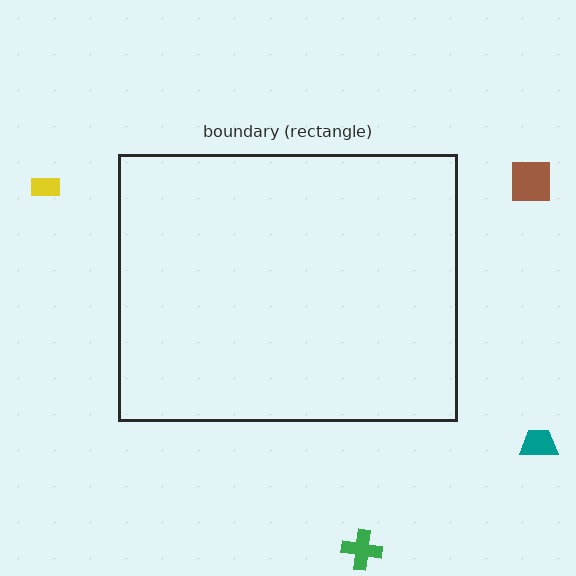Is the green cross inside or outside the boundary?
Outside.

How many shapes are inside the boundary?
0 inside, 4 outside.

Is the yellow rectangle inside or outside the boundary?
Outside.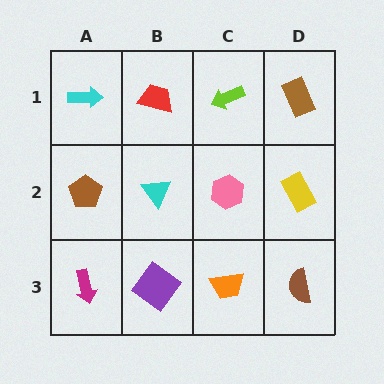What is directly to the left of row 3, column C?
A purple diamond.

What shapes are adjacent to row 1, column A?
A brown pentagon (row 2, column A), a red trapezoid (row 1, column B).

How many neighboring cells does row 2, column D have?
3.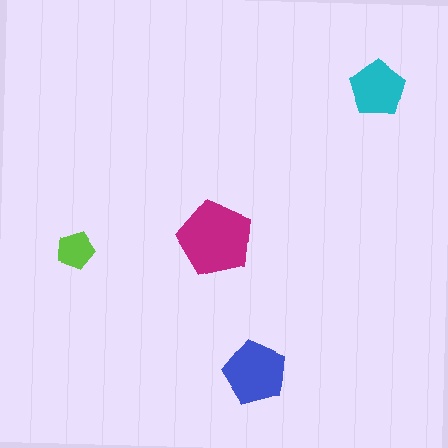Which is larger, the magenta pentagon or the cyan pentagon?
The magenta one.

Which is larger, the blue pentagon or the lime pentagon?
The blue one.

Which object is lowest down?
The blue pentagon is bottommost.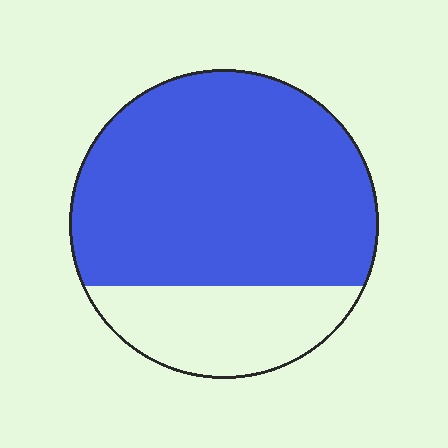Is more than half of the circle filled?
Yes.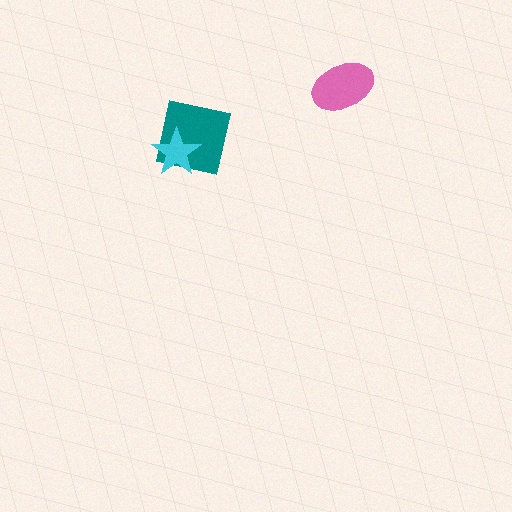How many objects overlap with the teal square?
1 object overlaps with the teal square.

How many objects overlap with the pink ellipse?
0 objects overlap with the pink ellipse.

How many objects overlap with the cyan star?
1 object overlaps with the cyan star.